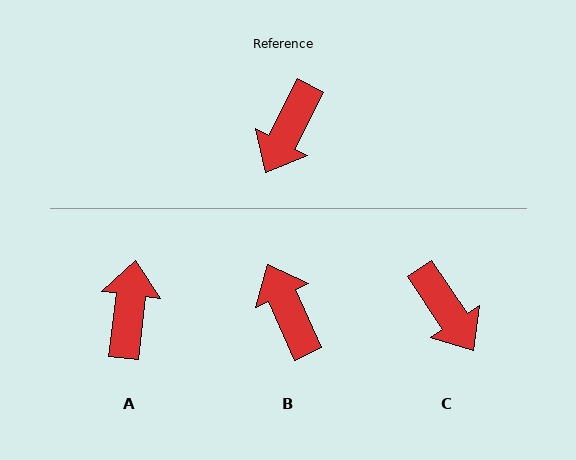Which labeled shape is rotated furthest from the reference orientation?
A, about 160 degrees away.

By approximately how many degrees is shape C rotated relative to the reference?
Approximately 61 degrees counter-clockwise.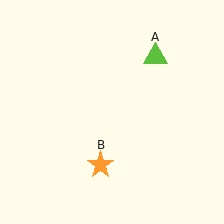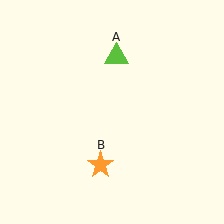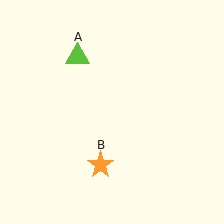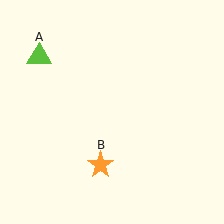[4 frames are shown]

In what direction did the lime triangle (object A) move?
The lime triangle (object A) moved left.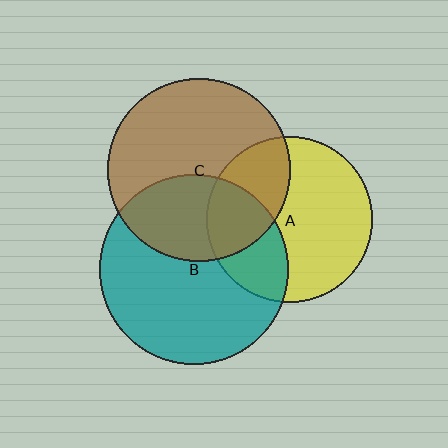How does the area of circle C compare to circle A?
Approximately 1.2 times.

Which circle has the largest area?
Circle B (teal).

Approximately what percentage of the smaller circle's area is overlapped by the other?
Approximately 30%.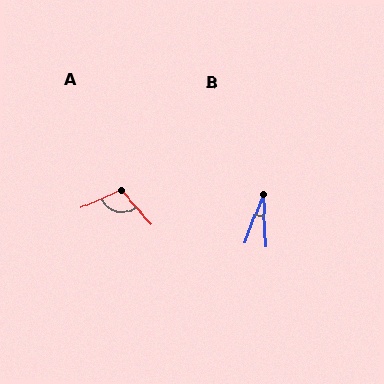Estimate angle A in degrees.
Approximately 108 degrees.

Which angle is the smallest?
B, at approximately 24 degrees.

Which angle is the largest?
A, at approximately 108 degrees.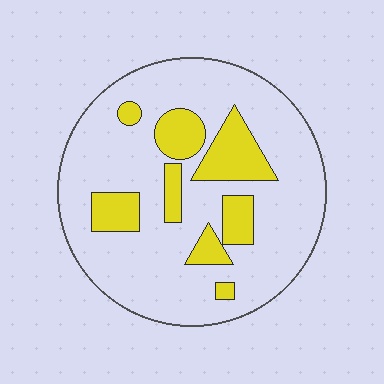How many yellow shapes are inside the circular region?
8.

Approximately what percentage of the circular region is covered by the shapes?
Approximately 20%.